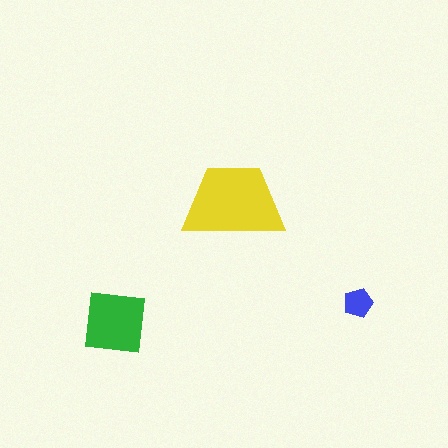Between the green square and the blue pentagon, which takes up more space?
The green square.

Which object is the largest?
The yellow trapezoid.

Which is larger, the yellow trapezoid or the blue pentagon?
The yellow trapezoid.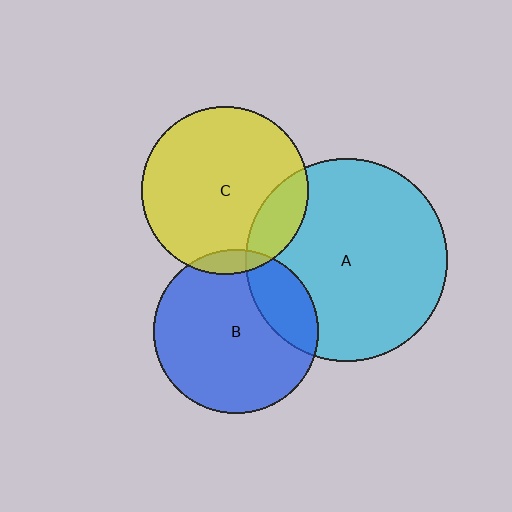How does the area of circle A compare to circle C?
Approximately 1.5 times.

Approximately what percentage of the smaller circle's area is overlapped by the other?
Approximately 20%.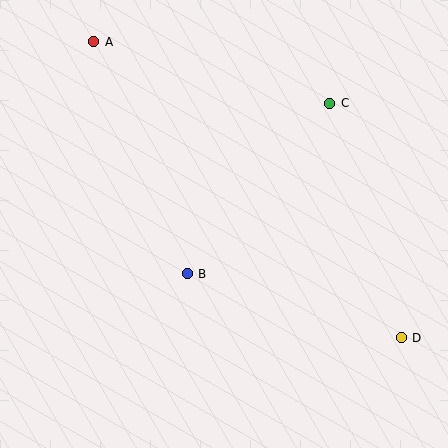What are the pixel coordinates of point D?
Point D is at (401, 338).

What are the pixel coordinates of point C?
Point C is at (330, 103).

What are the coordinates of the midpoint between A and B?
The midpoint between A and B is at (141, 158).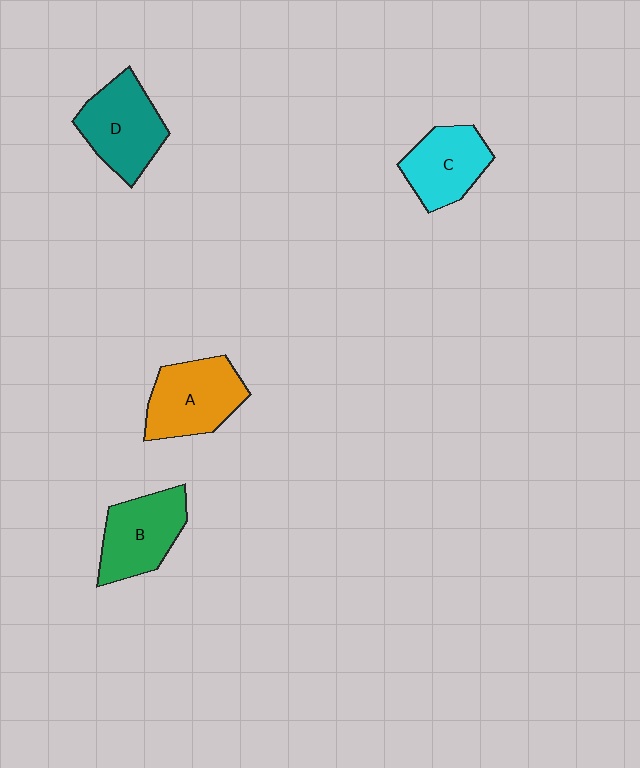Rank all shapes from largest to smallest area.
From largest to smallest: D (teal), A (orange), B (green), C (cyan).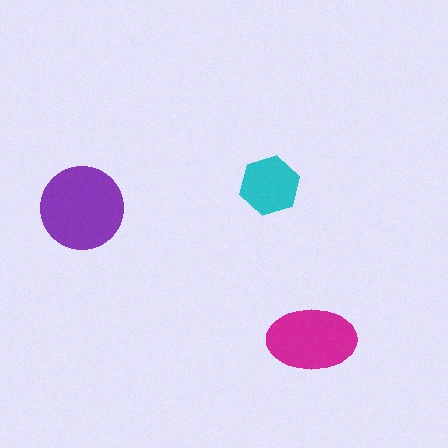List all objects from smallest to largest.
The cyan hexagon, the magenta ellipse, the purple circle.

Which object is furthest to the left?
The purple circle is leftmost.